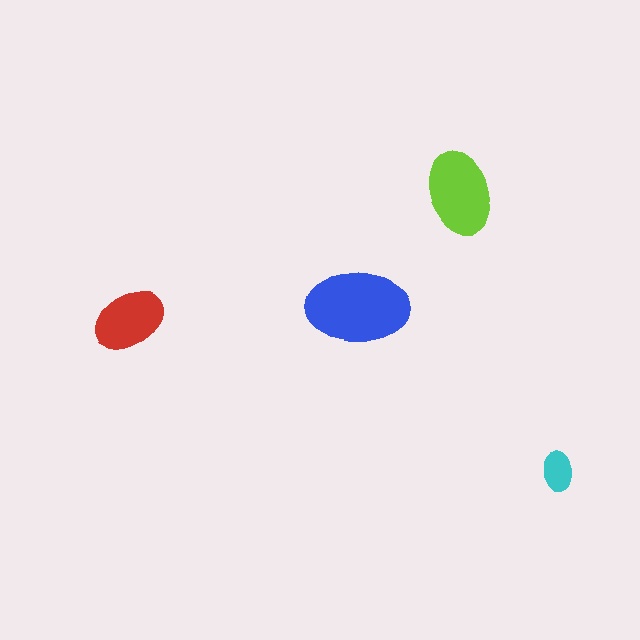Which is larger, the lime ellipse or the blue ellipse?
The blue one.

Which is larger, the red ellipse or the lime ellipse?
The lime one.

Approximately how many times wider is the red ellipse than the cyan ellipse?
About 2 times wider.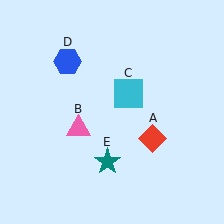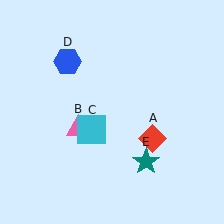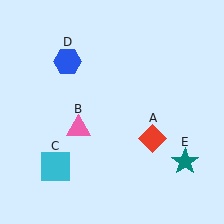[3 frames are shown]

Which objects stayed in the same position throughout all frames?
Red diamond (object A) and pink triangle (object B) and blue hexagon (object D) remained stationary.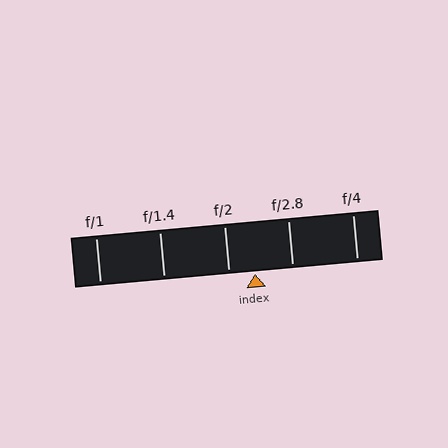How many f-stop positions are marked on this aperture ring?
There are 5 f-stop positions marked.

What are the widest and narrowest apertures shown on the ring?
The widest aperture shown is f/1 and the narrowest is f/4.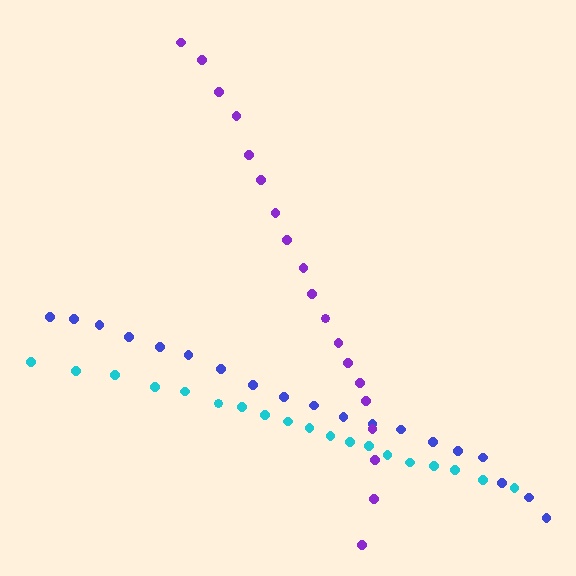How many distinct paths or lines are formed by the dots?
There are 3 distinct paths.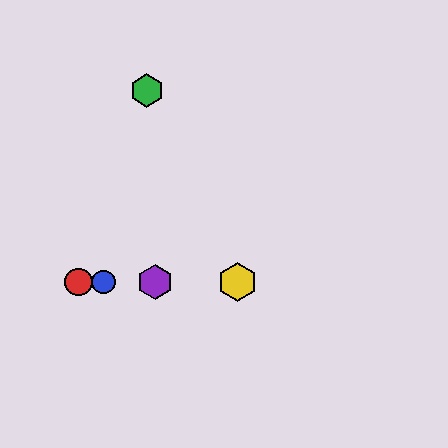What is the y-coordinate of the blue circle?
The blue circle is at y≈282.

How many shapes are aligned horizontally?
4 shapes (the red circle, the blue circle, the yellow hexagon, the purple hexagon) are aligned horizontally.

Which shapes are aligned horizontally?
The red circle, the blue circle, the yellow hexagon, the purple hexagon are aligned horizontally.